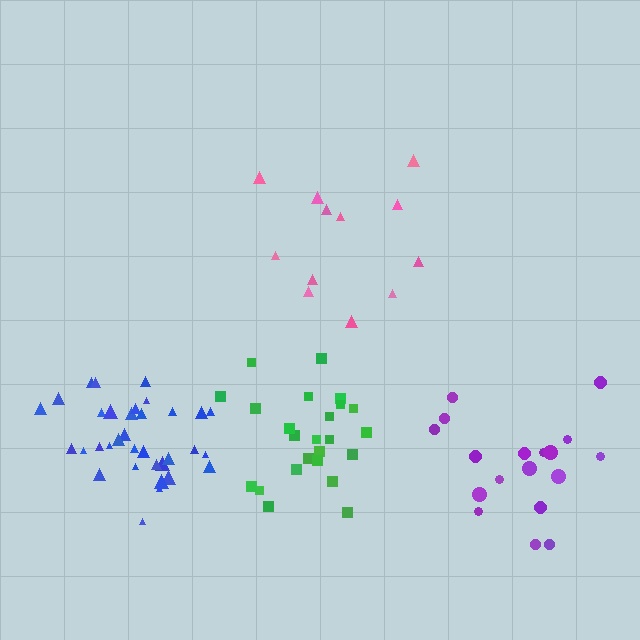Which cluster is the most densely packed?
Blue.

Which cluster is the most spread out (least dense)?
Pink.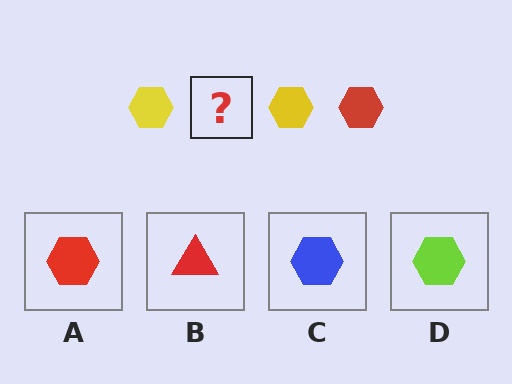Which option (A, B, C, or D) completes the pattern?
A.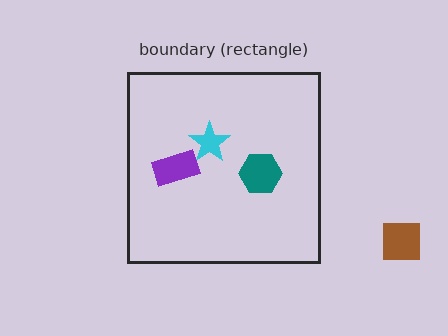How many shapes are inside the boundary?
3 inside, 1 outside.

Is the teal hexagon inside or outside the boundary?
Inside.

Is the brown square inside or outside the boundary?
Outside.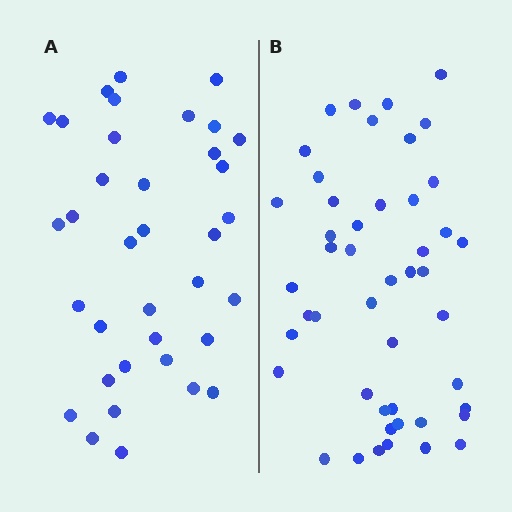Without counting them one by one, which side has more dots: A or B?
Region B (the right region) has more dots.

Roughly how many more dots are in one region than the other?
Region B has roughly 12 or so more dots than region A.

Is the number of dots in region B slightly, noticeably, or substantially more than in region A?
Region B has noticeably more, but not dramatically so. The ratio is roughly 1.3 to 1.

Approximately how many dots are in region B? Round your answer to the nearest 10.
About 50 dots. (The exact count is 47, which rounds to 50.)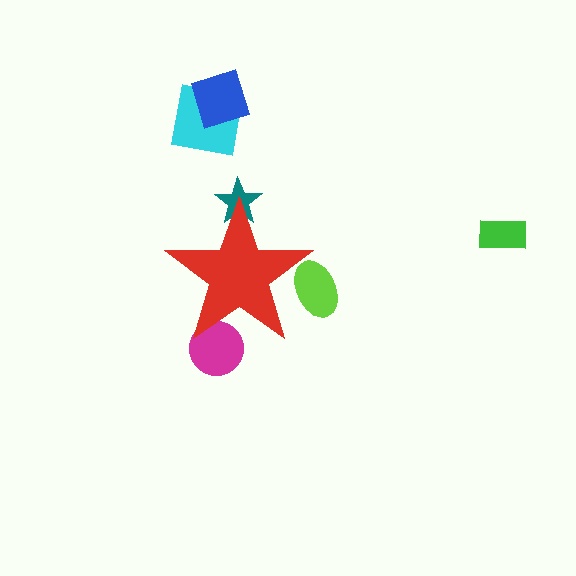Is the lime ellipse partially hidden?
Yes, the lime ellipse is partially hidden behind the red star.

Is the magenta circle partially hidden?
Yes, the magenta circle is partially hidden behind the red star.